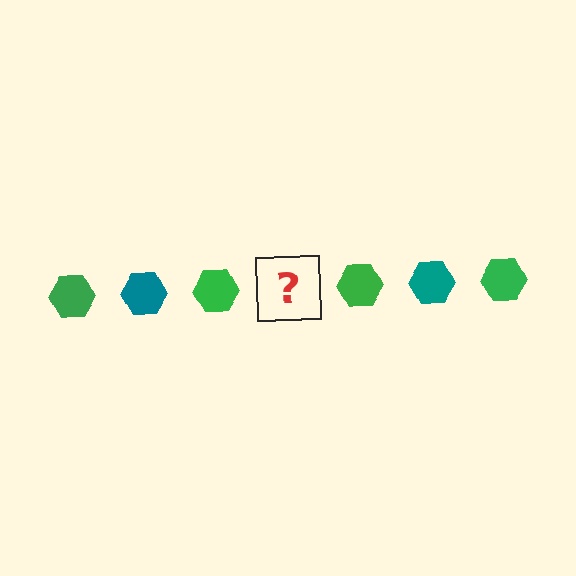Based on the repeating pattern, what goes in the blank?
The blank should be a teal hexagon.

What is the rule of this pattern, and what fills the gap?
The rule is that the pattern cycles through green, teal hexagons. The gap should be filled with a teal hexagon.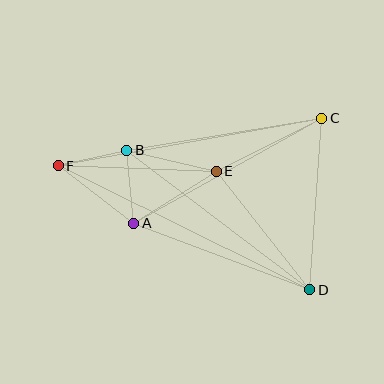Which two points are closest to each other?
Points B and F are closest to each other.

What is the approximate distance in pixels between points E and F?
The distance between E and F is approximately 158 pixels.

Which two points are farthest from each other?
Points D and F are farthest from each other.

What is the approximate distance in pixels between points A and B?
The distance between A and B is approximately 73 pixels.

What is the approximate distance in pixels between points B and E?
The distance between B and E is approximately 92 pixels.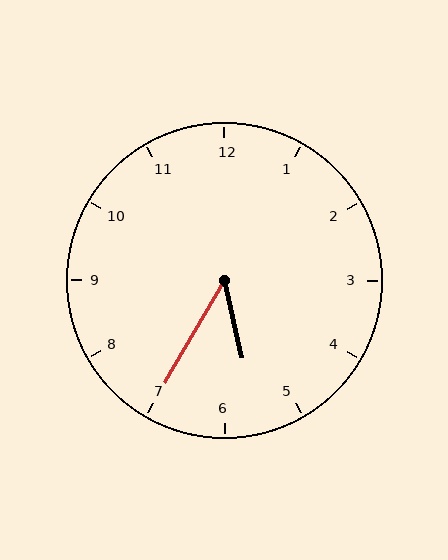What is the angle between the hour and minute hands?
Approximately 42 degrees.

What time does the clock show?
5:35.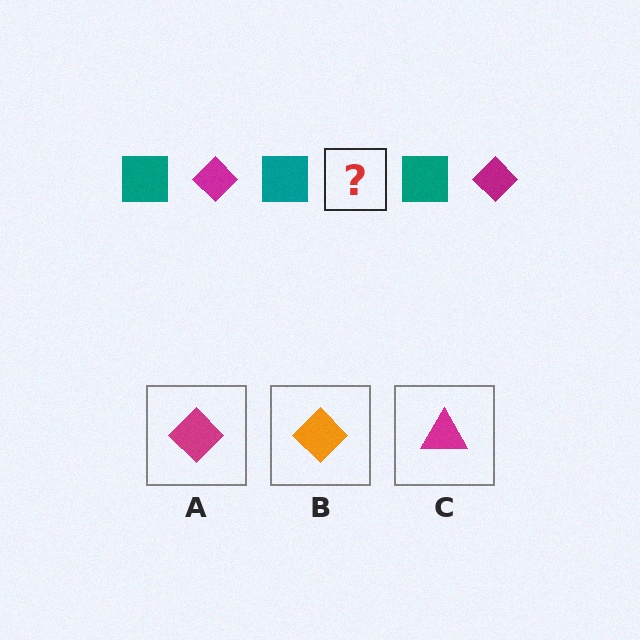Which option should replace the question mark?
Option A.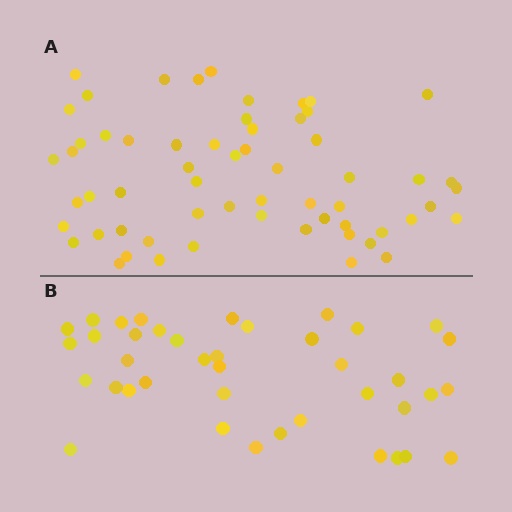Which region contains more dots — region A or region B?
Region A (the top region) has more dots.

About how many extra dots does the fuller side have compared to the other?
Region A has approximately 20 more dots than region B.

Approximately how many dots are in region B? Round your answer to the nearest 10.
About 40 dots.